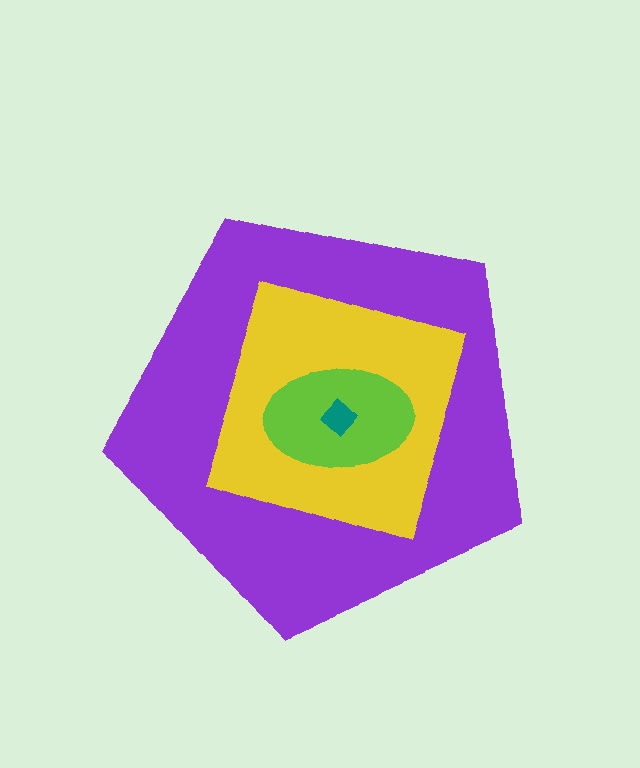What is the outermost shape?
The purple pentagon.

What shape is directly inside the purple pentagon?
The yellow square.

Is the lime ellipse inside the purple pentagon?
Yes.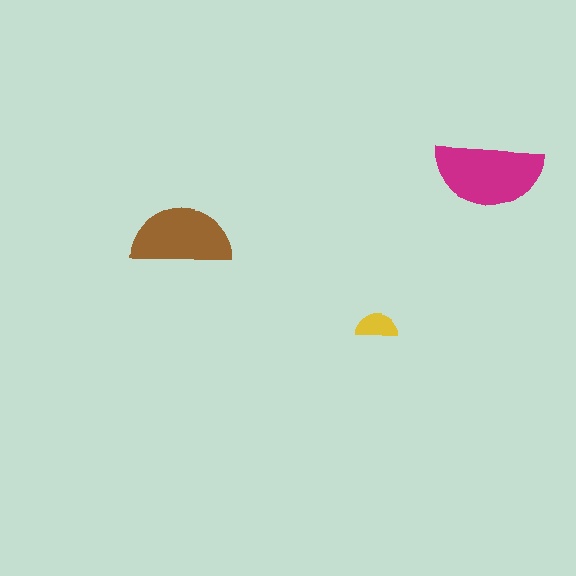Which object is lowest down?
The yellow semicircle is bottommost.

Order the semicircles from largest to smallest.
the magenta one, the brown one, the yellow one.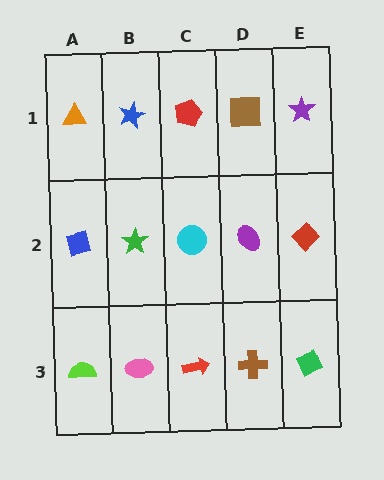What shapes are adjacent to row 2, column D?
A brown square (row 1, column D), a brown cross (row 3, column D), a cyan circle (row 2, column C), a red diamond (row 2, column E).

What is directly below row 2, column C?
A red arrow.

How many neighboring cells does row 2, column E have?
3.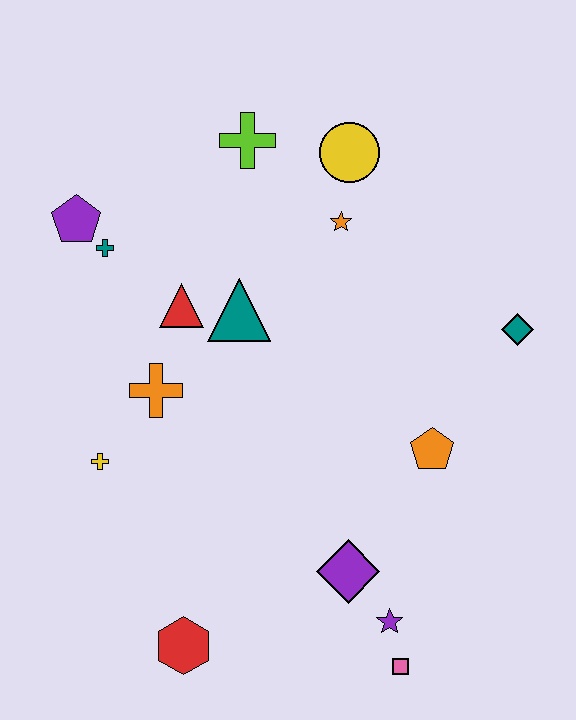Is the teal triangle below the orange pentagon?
No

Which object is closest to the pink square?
The purple star is closest to the pink square.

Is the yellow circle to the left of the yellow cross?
No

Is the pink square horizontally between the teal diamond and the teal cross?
Yes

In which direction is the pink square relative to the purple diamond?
The pink square is below the purple diamond.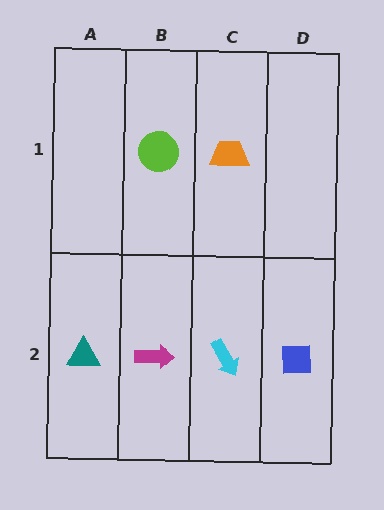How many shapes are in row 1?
2 shapes.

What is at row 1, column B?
A lime circle.